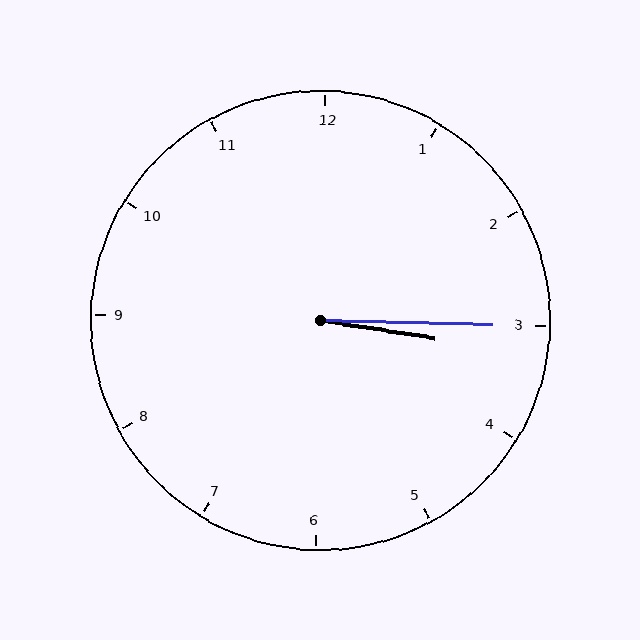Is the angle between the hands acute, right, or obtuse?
It is acute.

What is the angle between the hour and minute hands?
Approximately 8 degrees.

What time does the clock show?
3:15.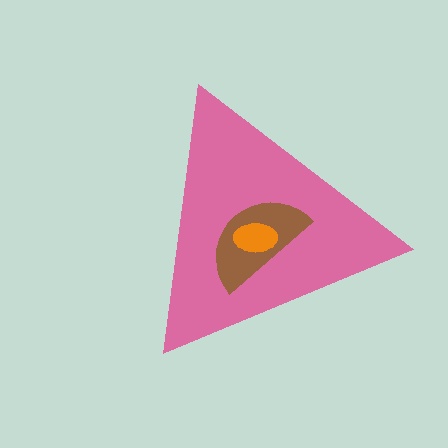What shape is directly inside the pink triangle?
The brown semicircle.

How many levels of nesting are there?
3.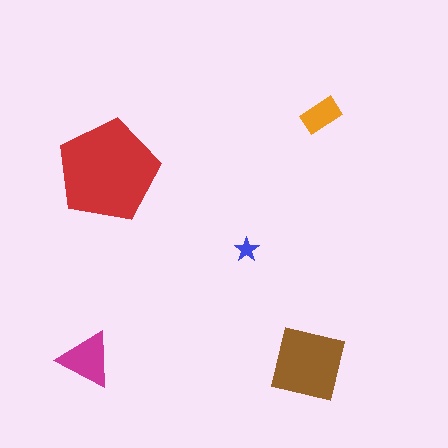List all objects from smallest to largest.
The blue star, the orange rectangle, the magenta triangle, the brown square, the red pentagon.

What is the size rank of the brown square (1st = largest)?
2nd.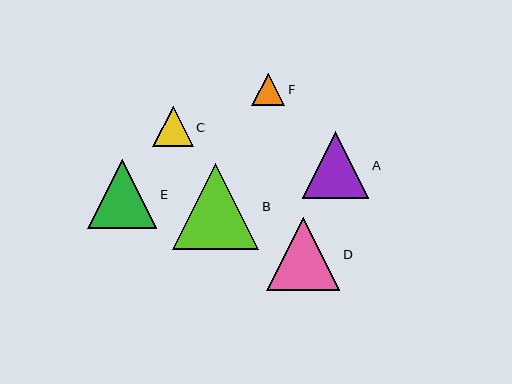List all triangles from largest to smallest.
From largest to smallest: B, D, E, A, C, F.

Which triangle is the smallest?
Triangle F is the smallest with a size of approximately 33 pixels.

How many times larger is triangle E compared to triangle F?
Triangle E is approximately 2.1 times the size of triangle F.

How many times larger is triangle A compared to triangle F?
Triangle A is approximately 2.0 times the size of triangle F.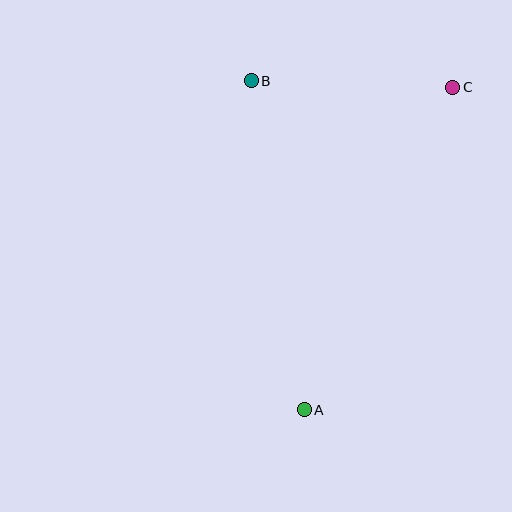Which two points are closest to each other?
Points B and C are closest to each other.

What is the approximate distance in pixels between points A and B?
The distance between A and B is approximately 333 pixels.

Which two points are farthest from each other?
Points A and C are farthest from each other.